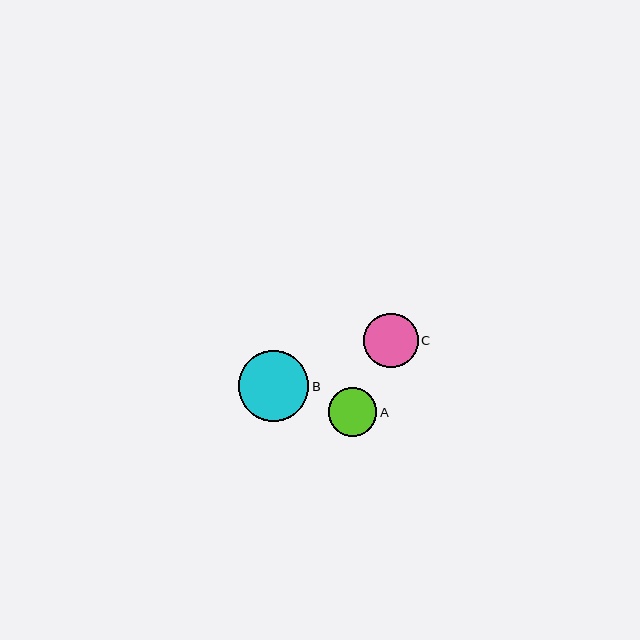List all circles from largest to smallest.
From largest to smallest: B, C, A.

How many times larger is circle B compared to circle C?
Circle B is approximately 1.3 times the size of circle C.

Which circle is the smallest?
Circle A is the smallest with a size of approximately 49 pixels.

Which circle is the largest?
Circle B is the largest with a size of approximately 71 pixels.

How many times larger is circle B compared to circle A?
Circle B is approximately 1.5 times the size of circle A.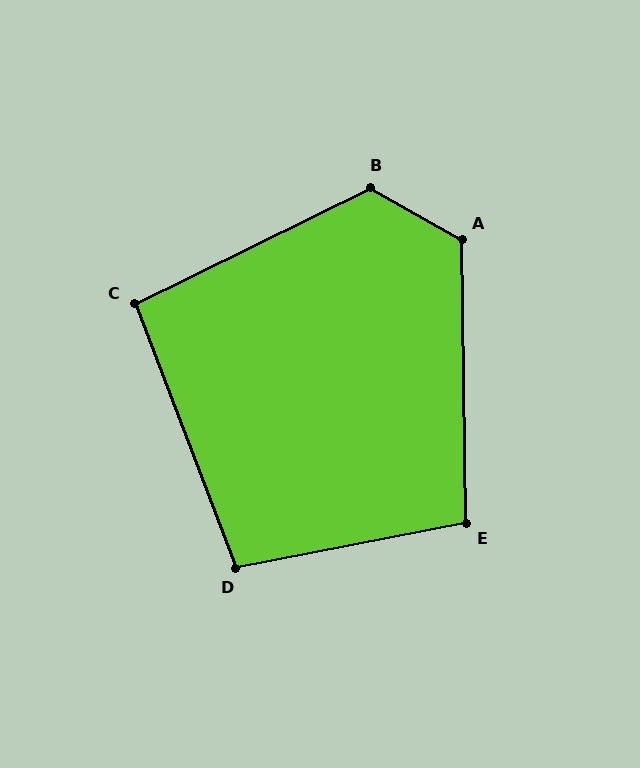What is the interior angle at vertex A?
Approximately 120 degrees (obtuse).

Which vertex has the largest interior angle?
B, at approximately 124 degrees.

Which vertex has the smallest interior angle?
C, at approximately 95 degrees.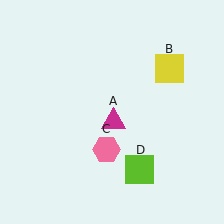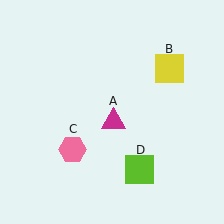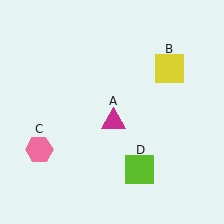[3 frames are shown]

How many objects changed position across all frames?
1 object changed position: pink hexagon (object C).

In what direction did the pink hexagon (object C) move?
The pink hexagon (object C) moved left.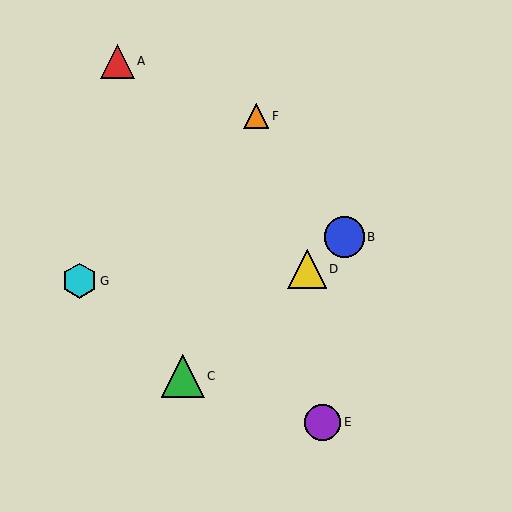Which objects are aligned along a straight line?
Objects B, C, D are aligned along a straight line.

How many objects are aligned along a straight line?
3 objects (B, C, D) are aligned along a straight line.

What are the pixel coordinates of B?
Object B is at (344, 237).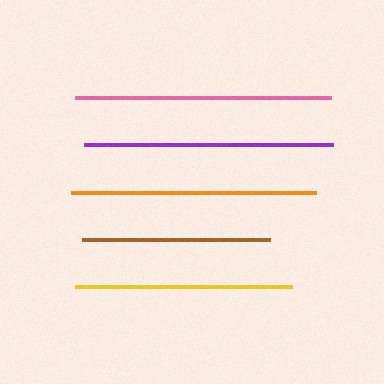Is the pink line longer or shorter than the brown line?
The pink line is longer than the brown line.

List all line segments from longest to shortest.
From longest to shortest: pink, purple, orange, yellow, brown.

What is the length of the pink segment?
The pink segment is approximately 256 pixels long.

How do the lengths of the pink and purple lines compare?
The pink and purple lines are approximately the same length.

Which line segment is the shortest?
The brown line is the shortest at approximately 188 pixels.